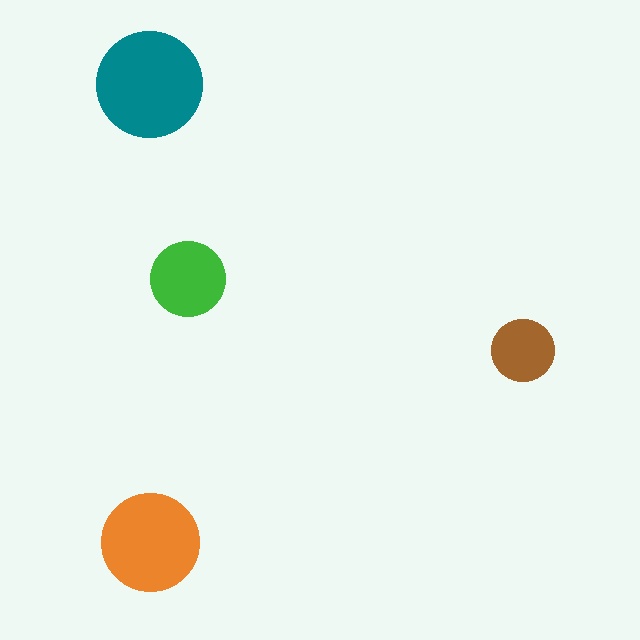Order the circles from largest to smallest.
the teal one, the orange one, the green one, the brown one.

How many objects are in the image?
There are 4 objects in the image.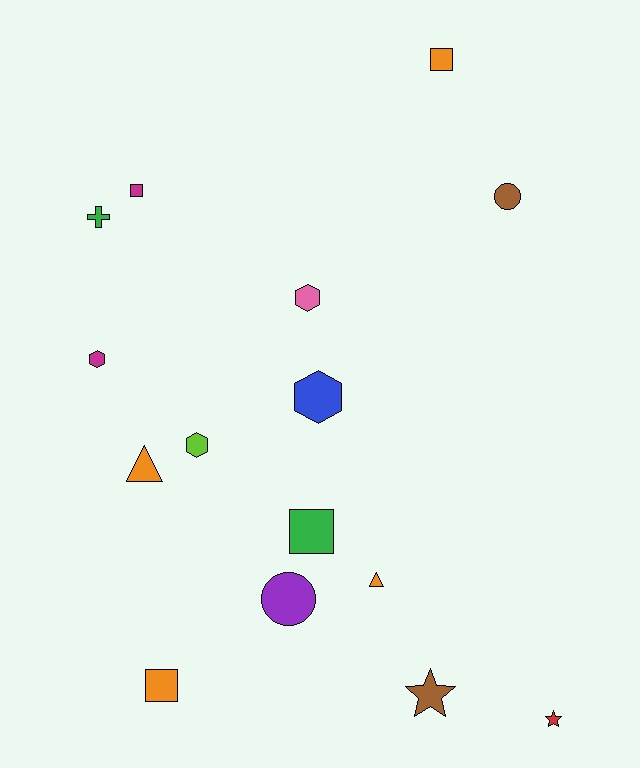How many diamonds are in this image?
There are no diamonds.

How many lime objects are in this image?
There is 1 lime object.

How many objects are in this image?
There are 15 objects.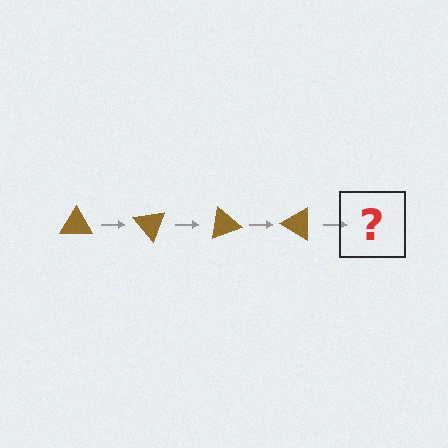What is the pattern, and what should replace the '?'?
The pattern is that the triangle rotates 50 degrees each step. The '?' should be a brown triangle rotated 200 degrees.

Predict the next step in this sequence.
The next step is a brown triangle rotated 200 degrees.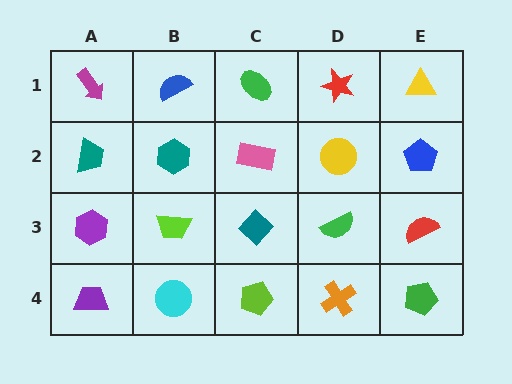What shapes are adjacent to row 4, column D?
A green semicircle (row 3, column D), a lime pentagon (row 4, column C), a green pentagon (row 4, column E).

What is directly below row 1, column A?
A teal trapezoid.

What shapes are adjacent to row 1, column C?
A pink rectangle (row 2, column C), a blue semicircle (row 1, column B), a red star (row 1, column D).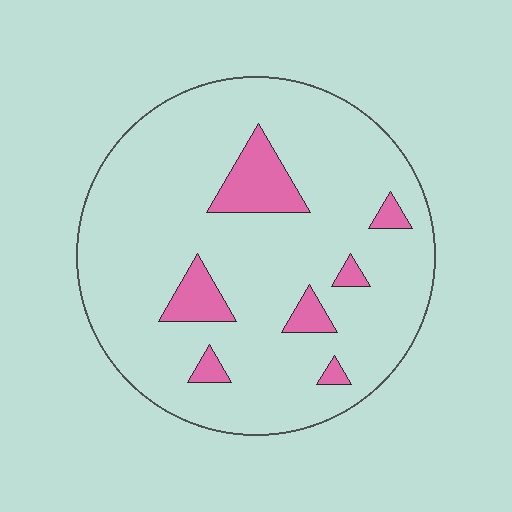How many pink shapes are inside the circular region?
7.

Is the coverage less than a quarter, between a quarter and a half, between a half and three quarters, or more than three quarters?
Less than a quarter.